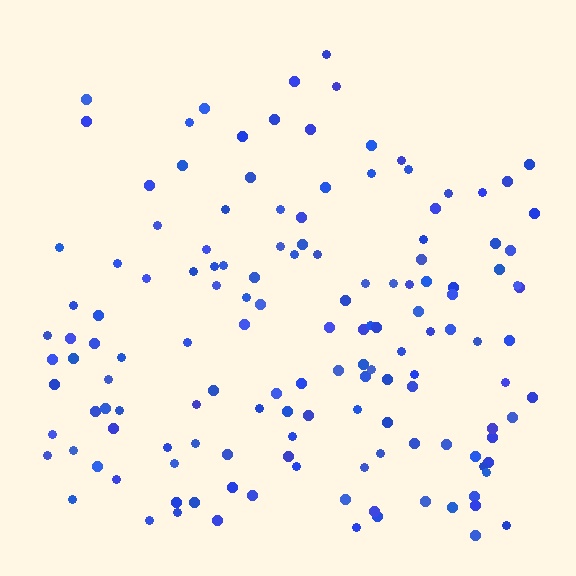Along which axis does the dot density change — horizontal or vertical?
Vertical.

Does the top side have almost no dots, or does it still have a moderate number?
Still a moderate number, just noticeably fewer than the bottom.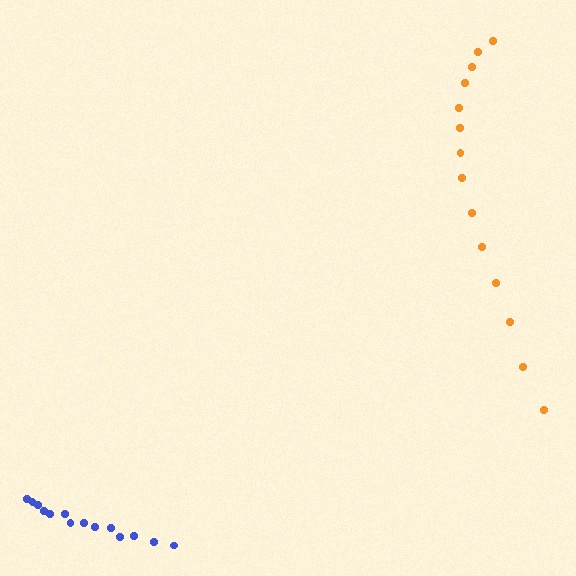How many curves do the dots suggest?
There are 2 distinct paths.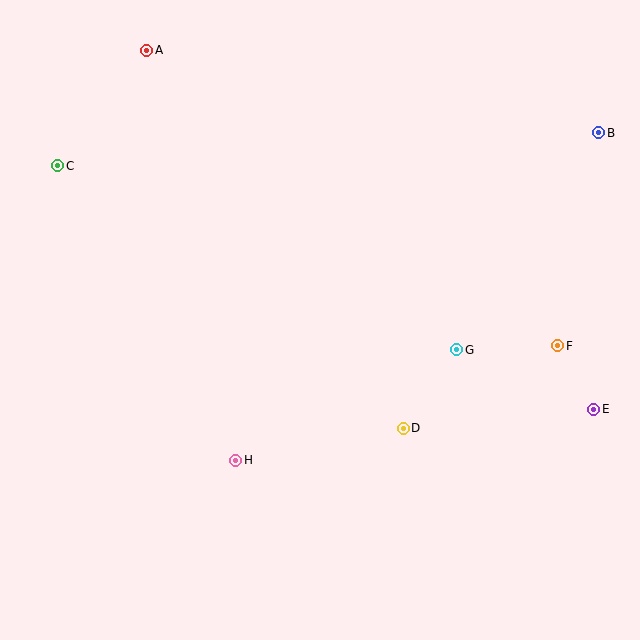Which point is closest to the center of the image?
Point D at (403, 428) is closest to the center.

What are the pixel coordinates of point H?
Point H is at (236, 460).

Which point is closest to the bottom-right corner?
Point E is closest to the bottom-right corner.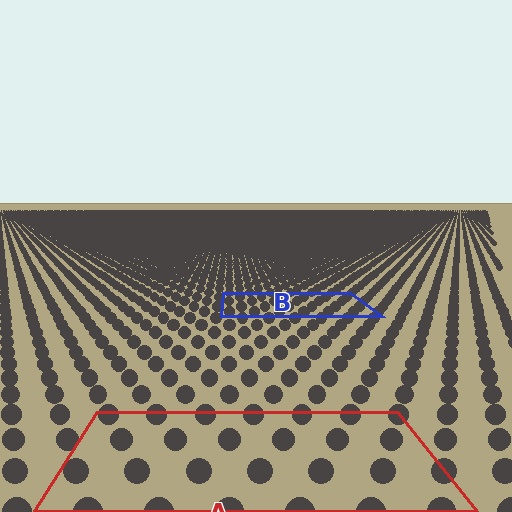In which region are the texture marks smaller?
The texture marks are smaller in region B, because it is farther away.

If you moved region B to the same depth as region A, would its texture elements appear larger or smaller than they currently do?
They would appear larger. At a closer depth, the same texture elements are projected at a bigger on-screen size.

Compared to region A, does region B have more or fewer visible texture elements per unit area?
Region B has more texture elements per unit area — they are packed more densely because it is farther away.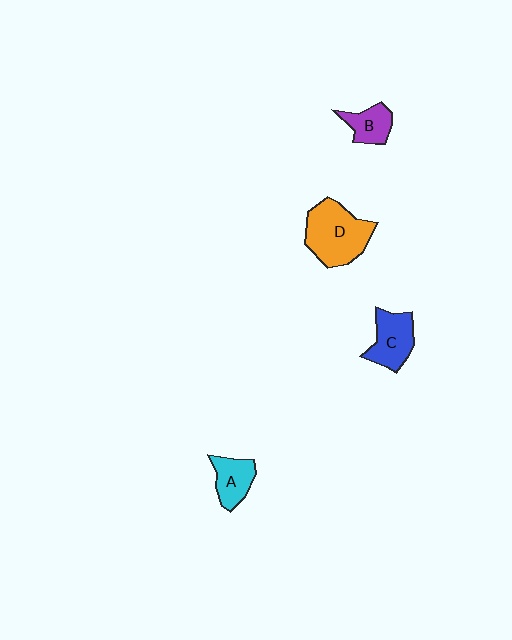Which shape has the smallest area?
Shape B (purple).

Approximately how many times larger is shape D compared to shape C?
Approximately 1.5 times.